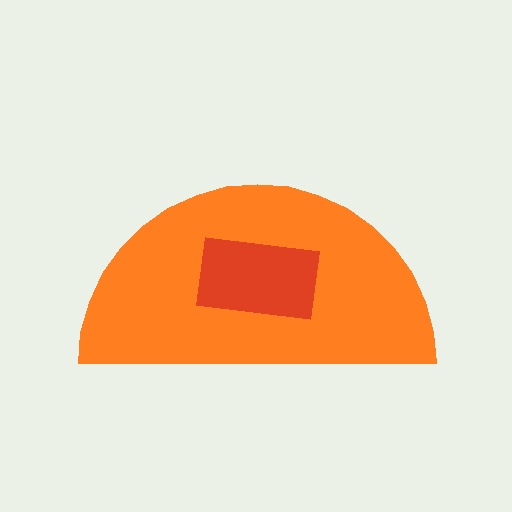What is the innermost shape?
The red rectangle.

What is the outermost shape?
The orange semicircle.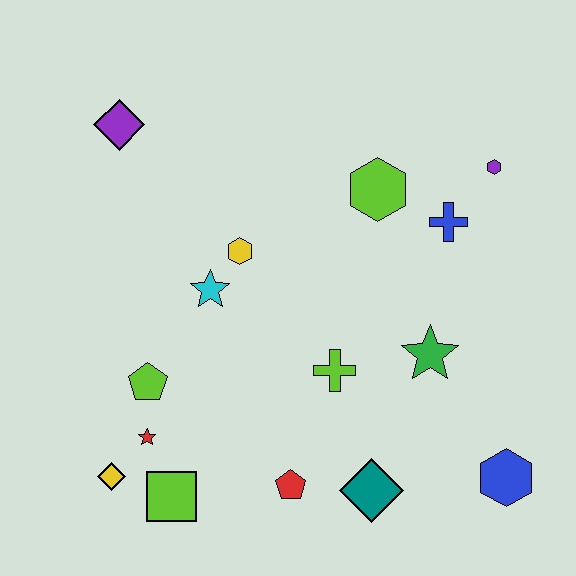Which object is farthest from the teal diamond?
The purple diamond is farthest from the teal diamond.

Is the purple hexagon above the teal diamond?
Yes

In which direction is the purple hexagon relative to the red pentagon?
The purple hexagon is above the red pentagon.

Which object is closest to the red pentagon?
The teal diamond is closest to the red pentagon.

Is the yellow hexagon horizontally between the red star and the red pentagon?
Yes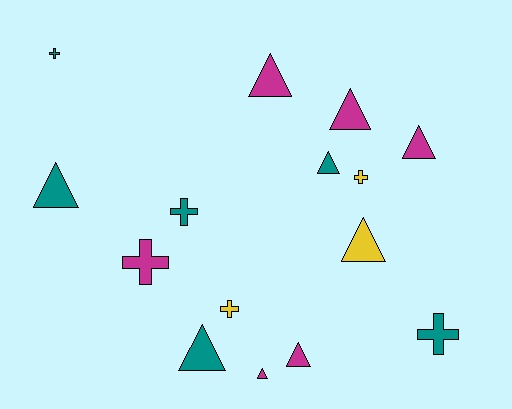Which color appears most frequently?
Magenta, with 6 objects.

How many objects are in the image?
There are 15 objects.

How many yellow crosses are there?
There are 2 yellow crosses.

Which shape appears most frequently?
Triangle, with 9 objects.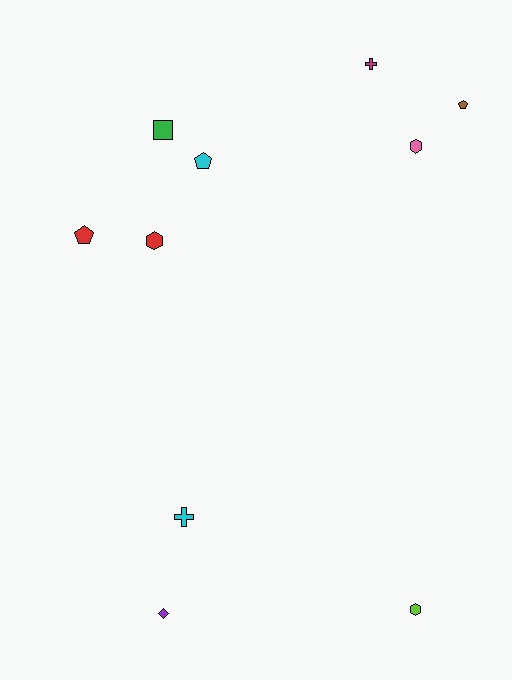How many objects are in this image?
There are 10 objects.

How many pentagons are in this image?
There are 3 pentagons.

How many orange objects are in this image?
There are no orange objects.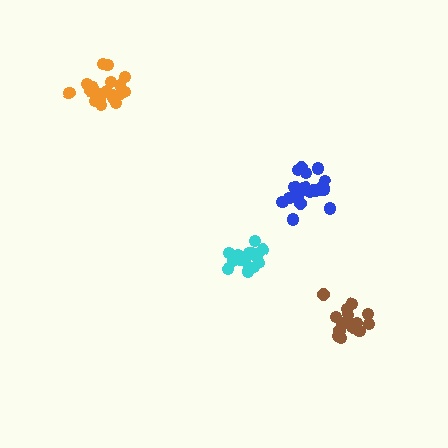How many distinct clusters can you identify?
There are 4 distinct clusters.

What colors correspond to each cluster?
The clusters are colored: brown, cyan, orange, blue.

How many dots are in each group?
Group 1: 17 dots, Group 2: 15 dots, Group 3: 21 dots, Group 4: 21 dots (74 total).